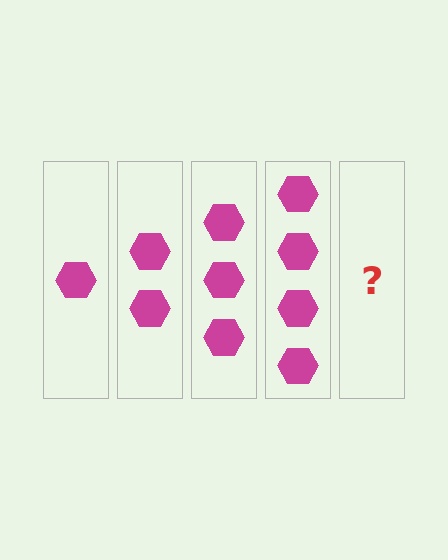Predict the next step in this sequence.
The next step is 5 hexagons.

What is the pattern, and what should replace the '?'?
The pattern is that each step adds one more hexagon. The '?' should be 5 hexagons.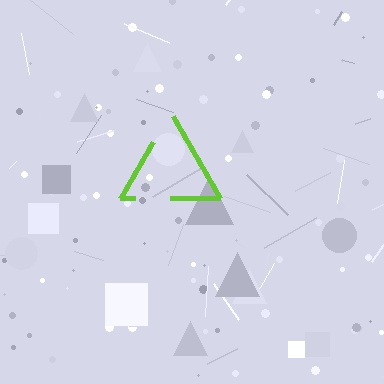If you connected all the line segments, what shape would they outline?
They would outline a triangle.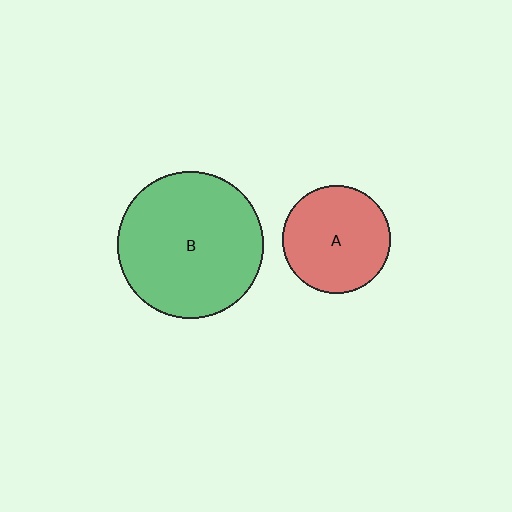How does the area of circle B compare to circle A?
Approximately 1.8 times.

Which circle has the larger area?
Circle B (green).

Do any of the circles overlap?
No, none of the circles overlap.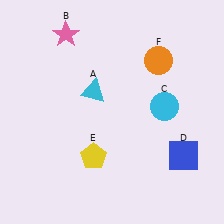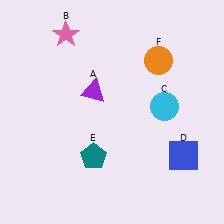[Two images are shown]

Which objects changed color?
A changed from cyan to purple. E changed from yellow to teal.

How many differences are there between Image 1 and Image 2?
There are 2 differences between the two images.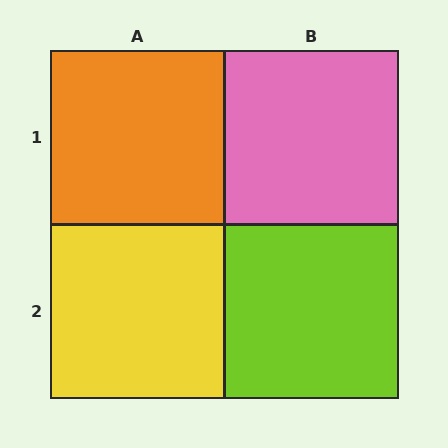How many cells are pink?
1 cell is pink.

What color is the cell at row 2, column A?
Yellow.